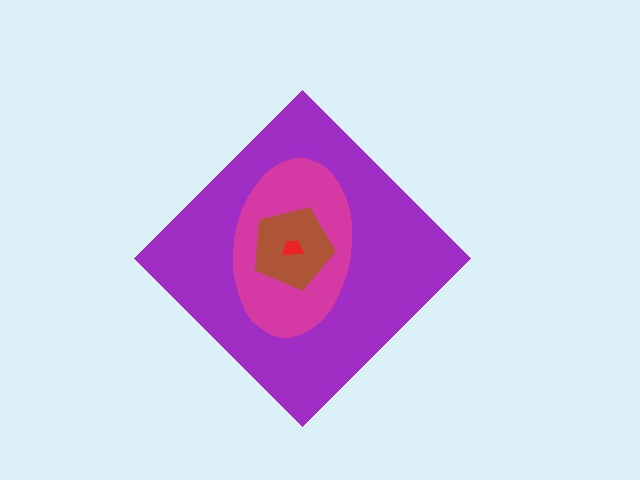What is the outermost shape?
The purple diamond.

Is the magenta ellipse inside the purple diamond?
Yes.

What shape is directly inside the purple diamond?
The magenta ellipse.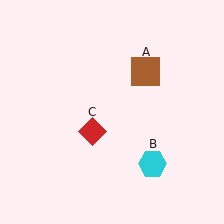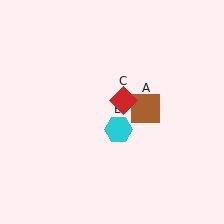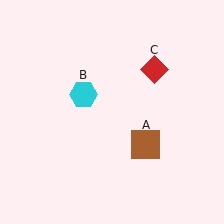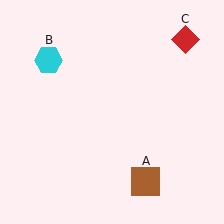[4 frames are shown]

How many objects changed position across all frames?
3 objects changed position: brown square (object A), cyan hexagon (object B), red diamond (object C).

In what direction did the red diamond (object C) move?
The red diamond (object C) moved up and to the right.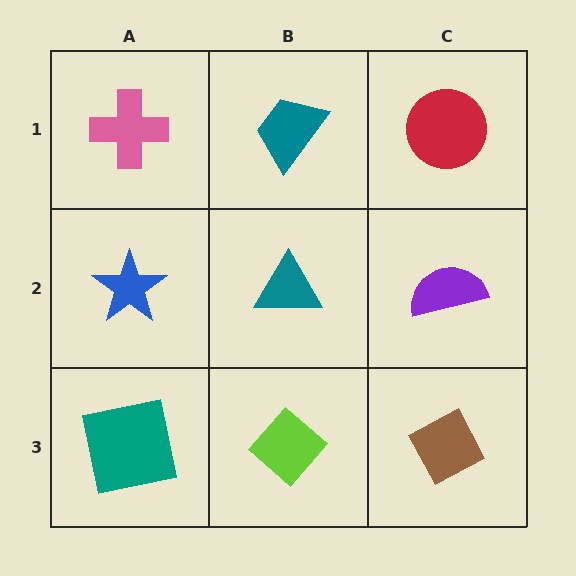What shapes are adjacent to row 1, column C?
A purple semicircle (row 2, column C), a teal trapezoid (row 1, column B).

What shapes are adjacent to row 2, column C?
A red circle (row 1, column C), a brown diamond (row 3, column C), a teal triangle (row 2, column B).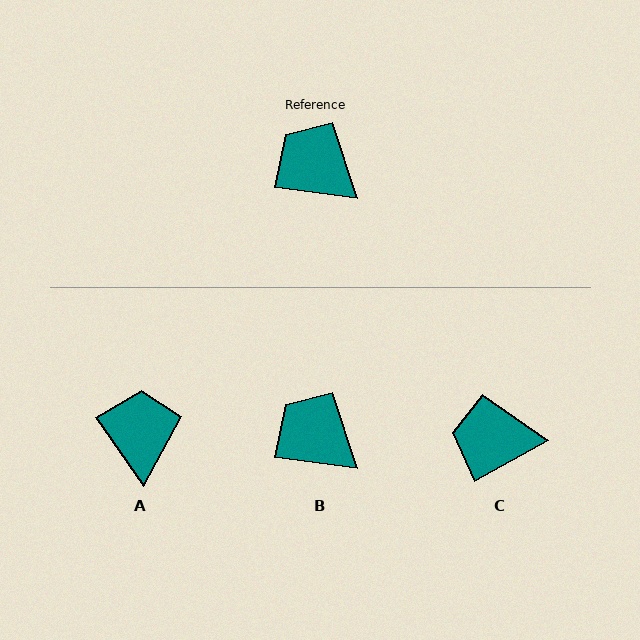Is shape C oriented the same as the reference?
No, it is off by about 37 degrees.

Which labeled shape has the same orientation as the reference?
B.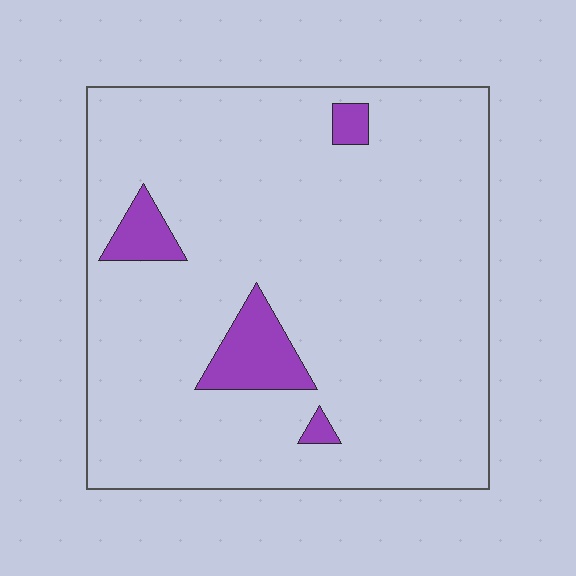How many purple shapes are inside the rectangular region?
4.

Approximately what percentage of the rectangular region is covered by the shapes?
Approximately 10%.